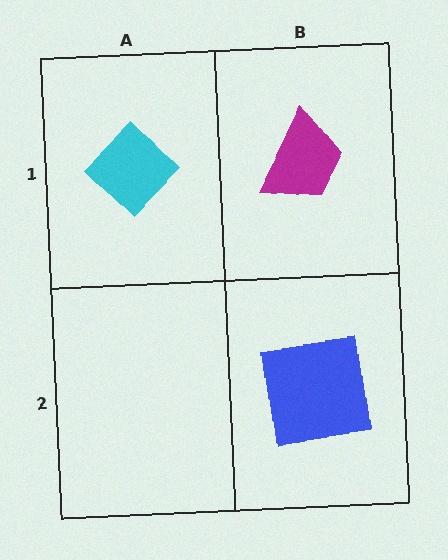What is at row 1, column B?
A magenta trapezoid.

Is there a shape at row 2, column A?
No, that cell is empty.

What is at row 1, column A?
A cyan diamond.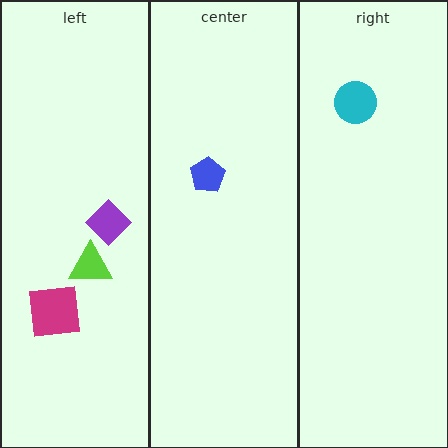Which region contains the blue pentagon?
The center region.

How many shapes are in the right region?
1.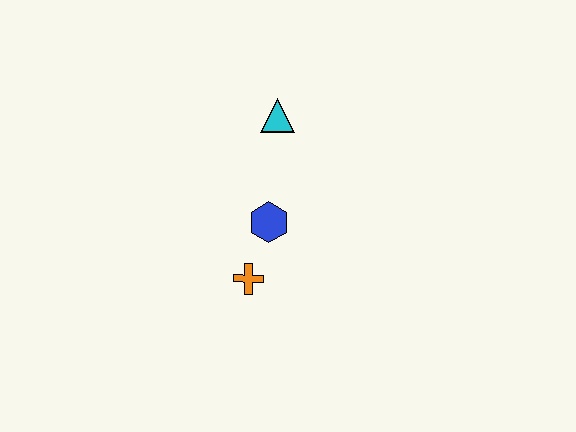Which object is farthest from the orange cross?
The cyan triangle is farthest from the orange cross.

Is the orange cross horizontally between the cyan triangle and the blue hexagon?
No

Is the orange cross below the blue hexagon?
Yes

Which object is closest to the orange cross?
The blue hexagon is closest to the orange cross.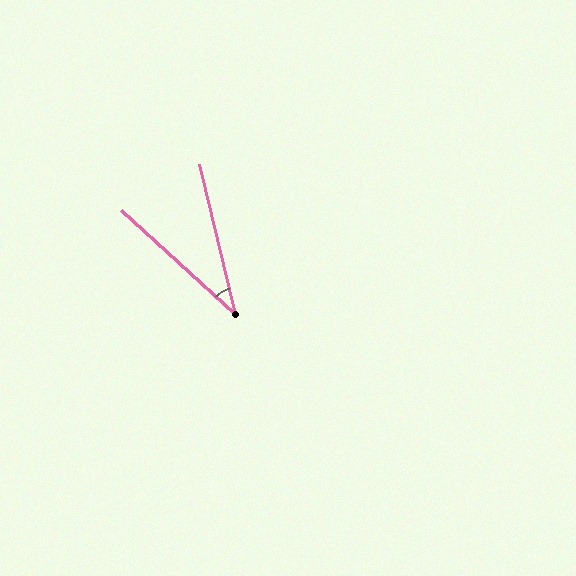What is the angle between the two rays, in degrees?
Approximately 34 degrees.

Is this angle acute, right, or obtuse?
It is acute.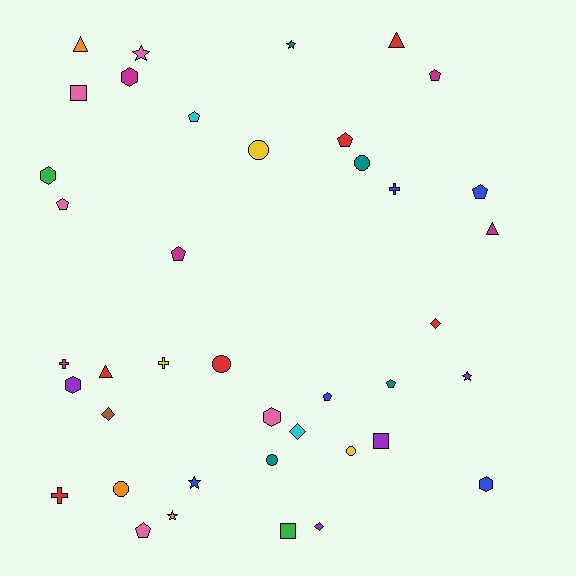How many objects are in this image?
There are 40 objects.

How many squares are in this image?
There are 3 squares.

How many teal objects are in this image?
There are 4 teal objects.